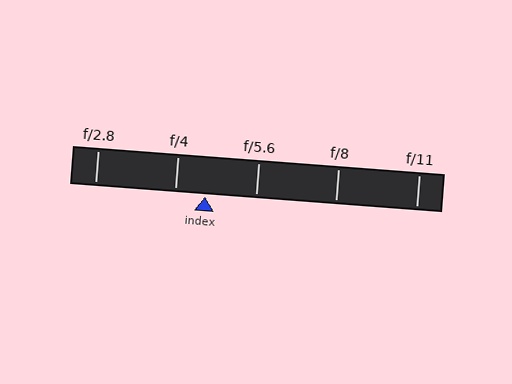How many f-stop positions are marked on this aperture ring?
There are 5 f-stop positions marked.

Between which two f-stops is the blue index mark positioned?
The index mark is between f/4 and f/5.6.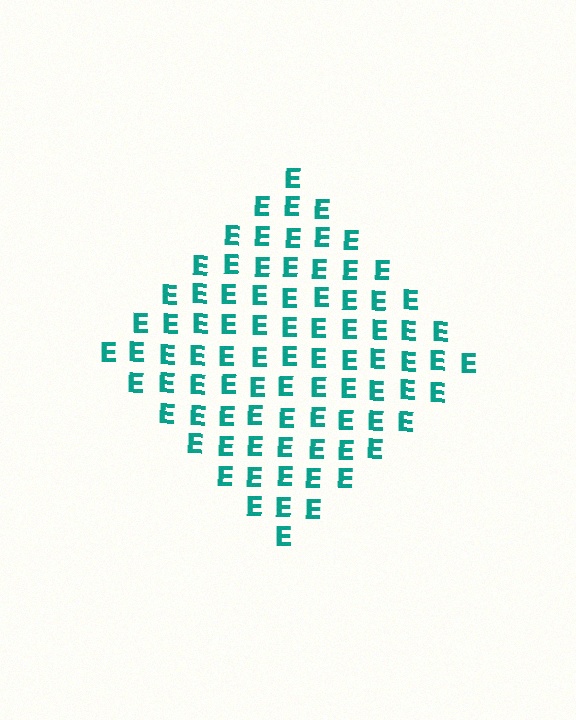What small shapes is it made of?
It is made of small letter E's.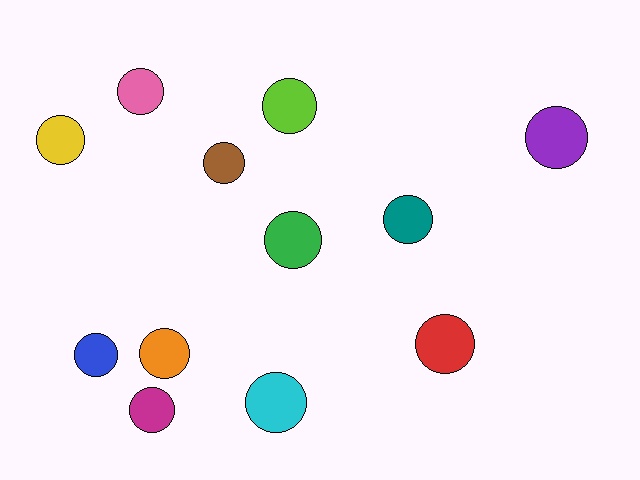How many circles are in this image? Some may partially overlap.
There are 12 circles.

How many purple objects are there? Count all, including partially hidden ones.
There is 1 purple object.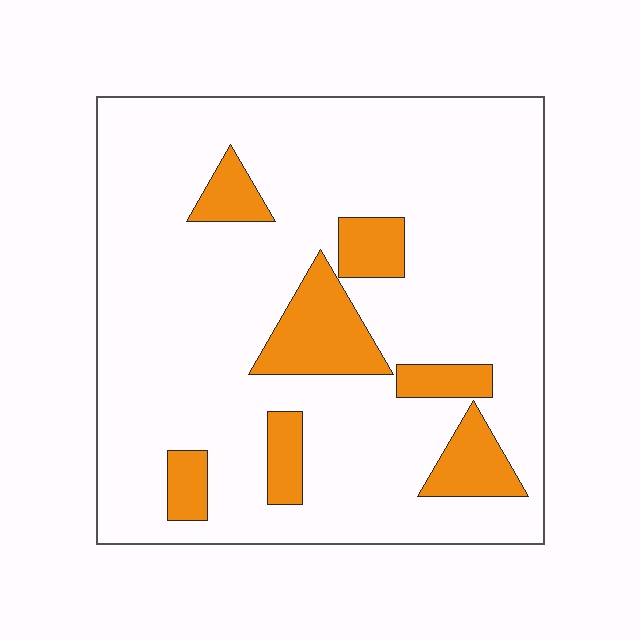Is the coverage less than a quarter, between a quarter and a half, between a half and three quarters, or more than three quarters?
Less than a quarter.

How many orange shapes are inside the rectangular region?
7.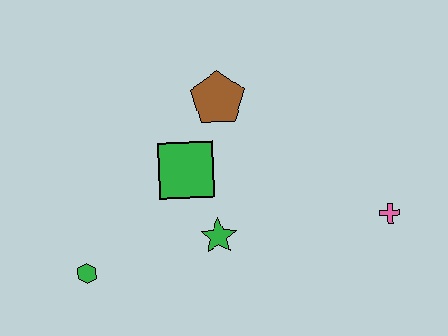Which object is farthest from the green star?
The pink cross is farthest from the green star.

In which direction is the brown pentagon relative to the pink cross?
The brown pentagon is to the left of the pink cross.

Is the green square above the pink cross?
Yes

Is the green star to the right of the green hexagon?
Yes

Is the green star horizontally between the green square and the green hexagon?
No